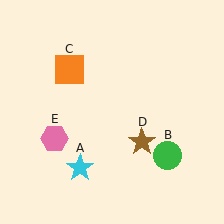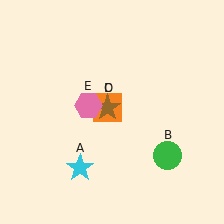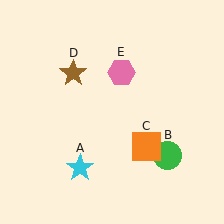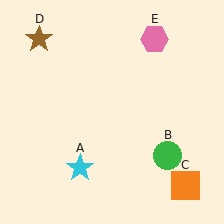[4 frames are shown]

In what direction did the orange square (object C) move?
The orange square (object C) moved down and to the right.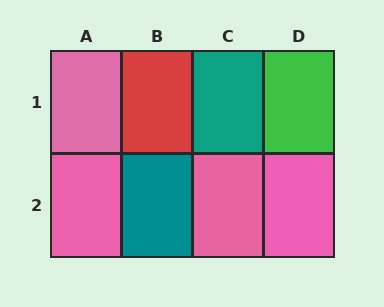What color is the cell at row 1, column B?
Red.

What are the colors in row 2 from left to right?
Pink, teal, pink, pink.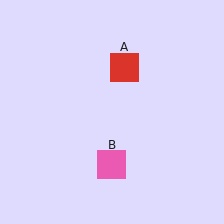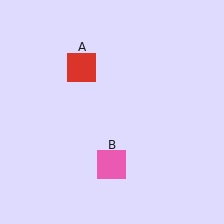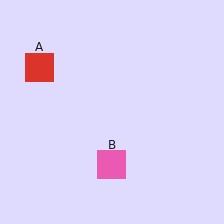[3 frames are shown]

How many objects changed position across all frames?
1 object changed position: red square (object A).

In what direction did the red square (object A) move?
The red square (object A) moved left.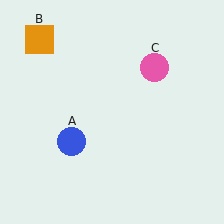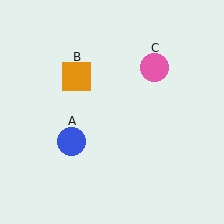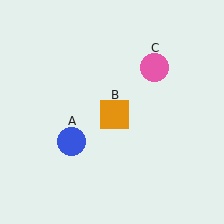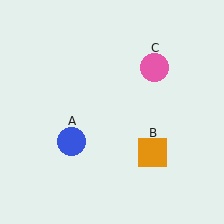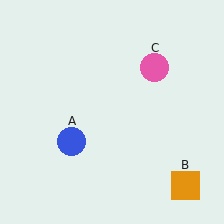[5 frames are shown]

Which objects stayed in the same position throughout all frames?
Blue circle (object A) and pink circle (object C) remained stationary.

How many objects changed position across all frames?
1 object changed position: orange square (object B).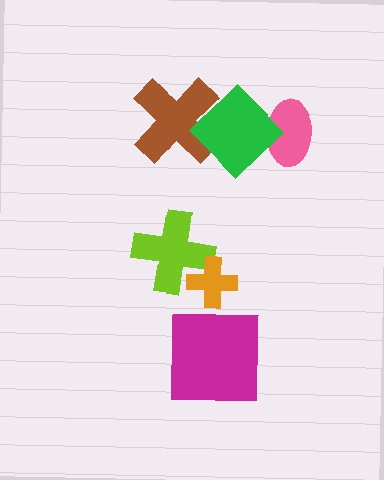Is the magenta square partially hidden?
No, no other shape covers it.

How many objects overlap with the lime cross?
1 object overlaps with the lime cross.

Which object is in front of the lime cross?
The orange cross is in front of the lime cross.